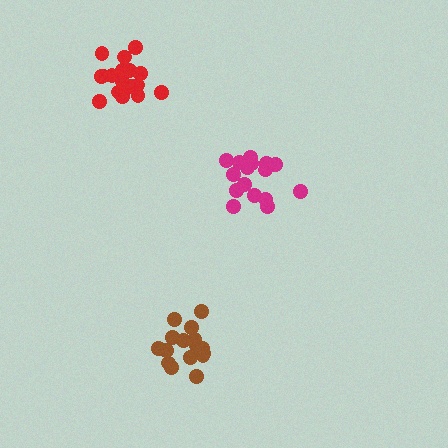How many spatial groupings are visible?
There are 3 spatial groupings.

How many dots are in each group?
Group 1: 16 dots, Group 2: 16 dots, Group 3: 19 dots (51 total).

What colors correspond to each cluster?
The clusters are colored: magenta, brown, red.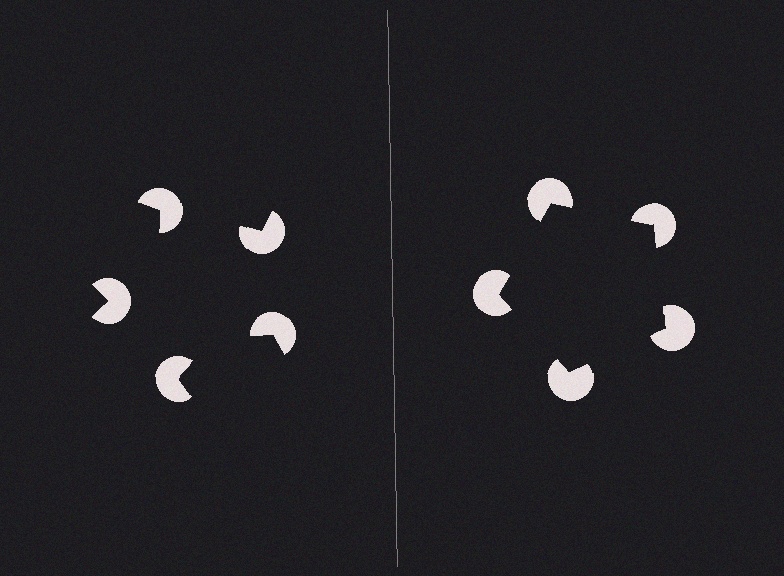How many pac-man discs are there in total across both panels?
10 — 5 on each side.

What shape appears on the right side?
An illusory pentagon.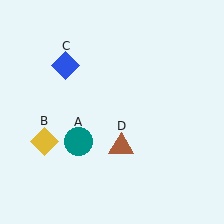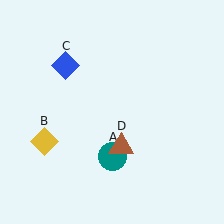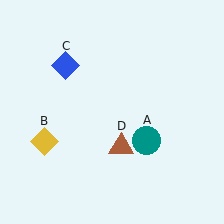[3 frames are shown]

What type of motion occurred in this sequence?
The teal circle (object A) rotated counterclockwise around the center of the scene.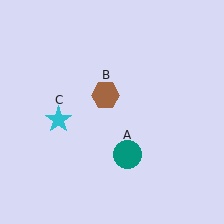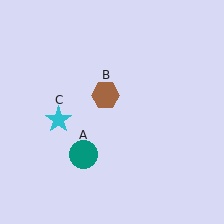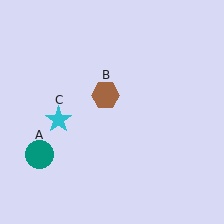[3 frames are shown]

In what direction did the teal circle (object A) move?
The teal circle (object A) moved left.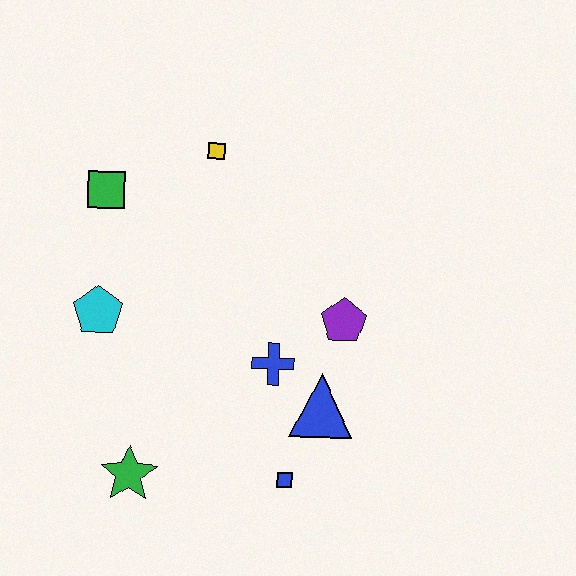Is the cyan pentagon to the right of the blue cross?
No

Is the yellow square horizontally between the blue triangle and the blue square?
No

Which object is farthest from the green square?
The blue square is farthest from the green square.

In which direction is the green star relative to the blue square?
The green star is to the left of the blue square.